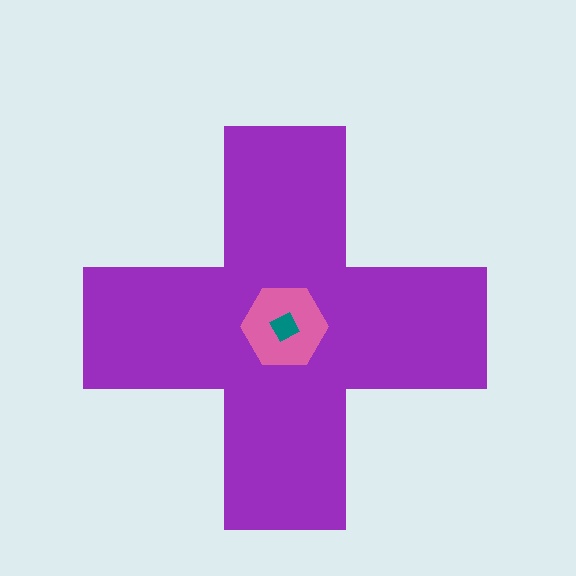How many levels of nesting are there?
3.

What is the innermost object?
The teal square.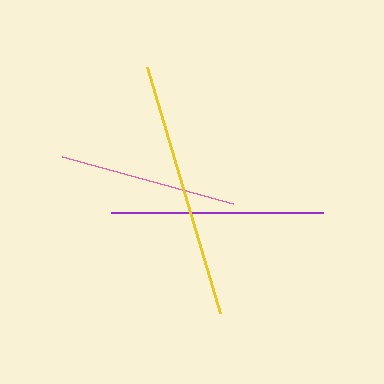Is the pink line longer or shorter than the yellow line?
The yellow line is longer than the pink line.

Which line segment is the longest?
The yellow line is the longest at approximately 257 pixels.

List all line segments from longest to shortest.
From longest to shortest: yellow, purple, pink.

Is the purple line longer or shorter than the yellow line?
The yellow line is longer than the purple line.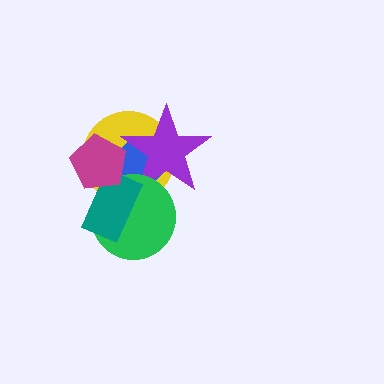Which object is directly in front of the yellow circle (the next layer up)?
The blue diamond is directly in front of the yellow circle.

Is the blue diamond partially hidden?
Yes, it is partially covered by another shape.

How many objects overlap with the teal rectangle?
4 objects overlap with the teal rectangle.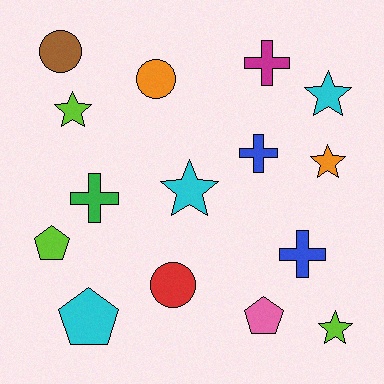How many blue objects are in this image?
There are 2 blue objects.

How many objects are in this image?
There are 15 objects.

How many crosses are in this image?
There are 4 crosses.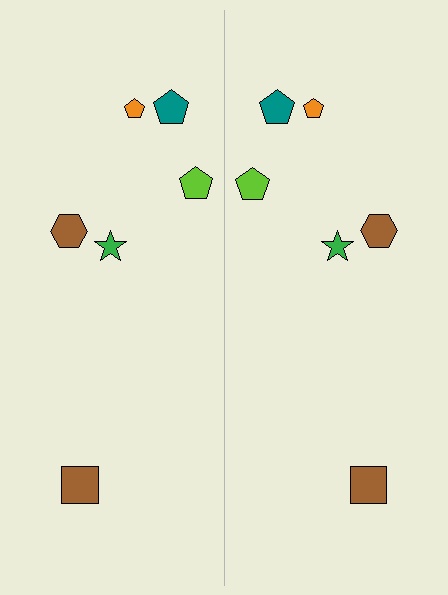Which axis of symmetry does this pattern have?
The pattern has a vertical axis of symmetry running through the center of the image.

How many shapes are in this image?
There are 12 shapes in this image.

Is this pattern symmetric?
Yes, this pattern has bilateral (reflection) symmetry.